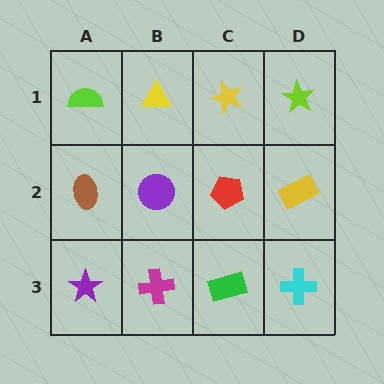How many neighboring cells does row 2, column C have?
4.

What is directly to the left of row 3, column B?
A purple star.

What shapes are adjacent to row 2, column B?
A yellow triangle (row 1, column B), a magenta cross (row 3, column B), a brown ellipse (row 2, column A), a red pentagon (row 2, column C).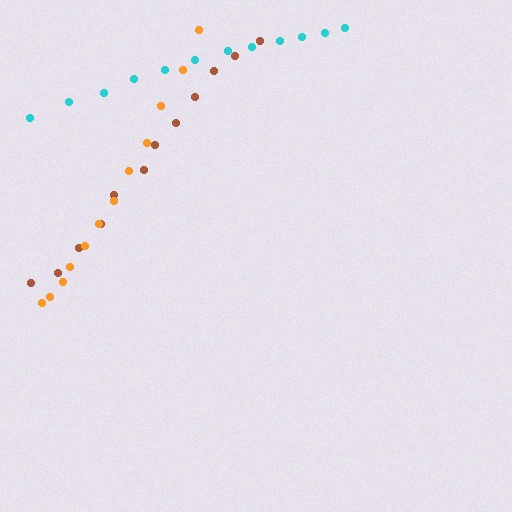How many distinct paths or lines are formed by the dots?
There are 3 distinct paths.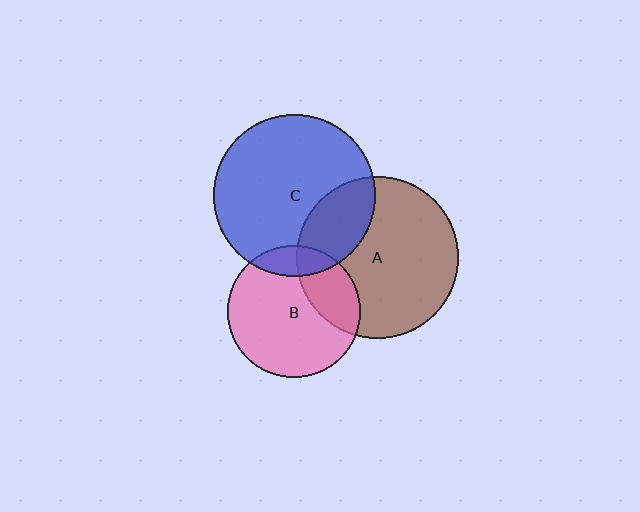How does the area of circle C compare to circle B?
Approximately 1.5 times.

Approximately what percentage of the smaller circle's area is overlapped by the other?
Approximately 15%.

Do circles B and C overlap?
Yes.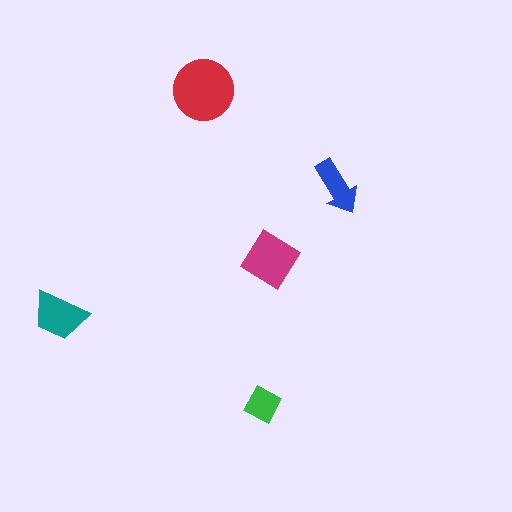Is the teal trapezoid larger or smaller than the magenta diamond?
Smaller.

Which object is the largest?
The red circle.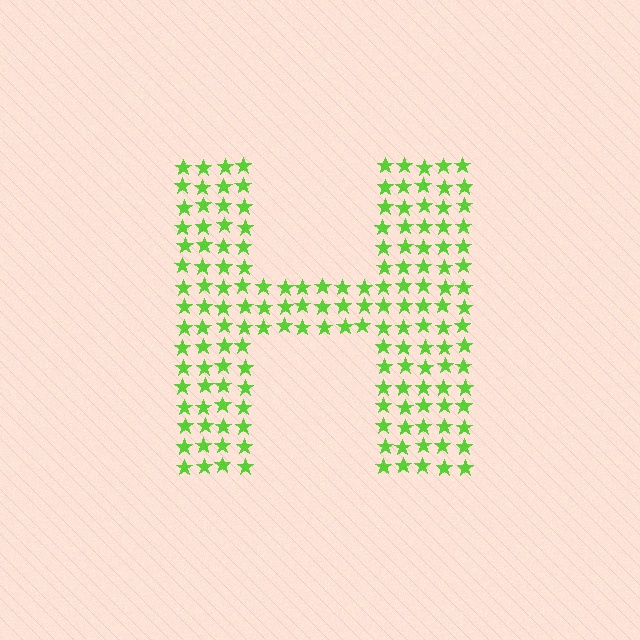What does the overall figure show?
The overall figure shows the letter H.